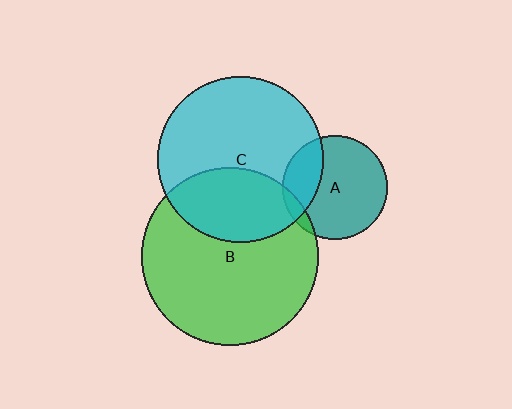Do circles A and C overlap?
Yes.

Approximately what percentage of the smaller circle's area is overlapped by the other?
Approximately 25%.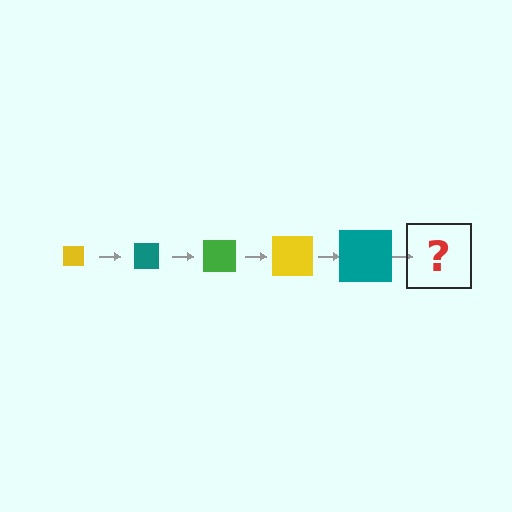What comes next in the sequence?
The next element should be a green square, larger than the previous one.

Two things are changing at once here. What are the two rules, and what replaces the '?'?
The two rules are that the square grows larger each step and the color cycles through yellow, teal, and green. The '?' should be a green square, larger than the previous one.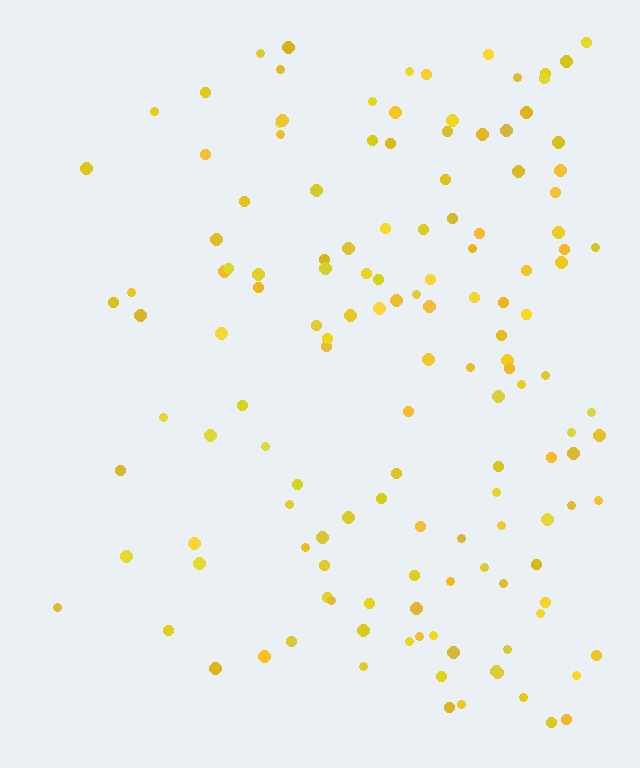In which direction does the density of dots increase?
From left to right, with the right side densest.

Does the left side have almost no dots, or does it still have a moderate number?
Still a moderate number, just noticeably fewer than the right.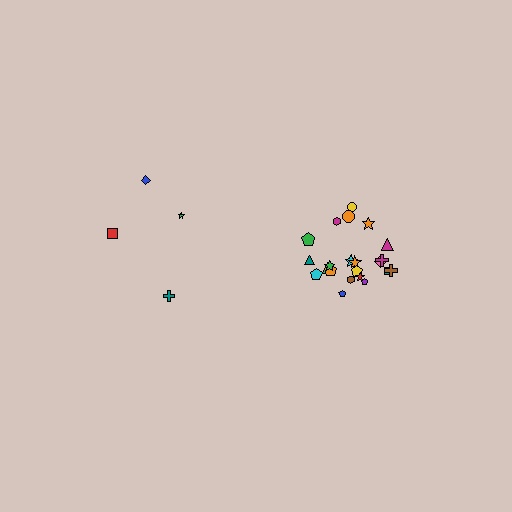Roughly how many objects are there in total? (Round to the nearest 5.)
Roughly 25 objects in total.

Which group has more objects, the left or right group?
The right group.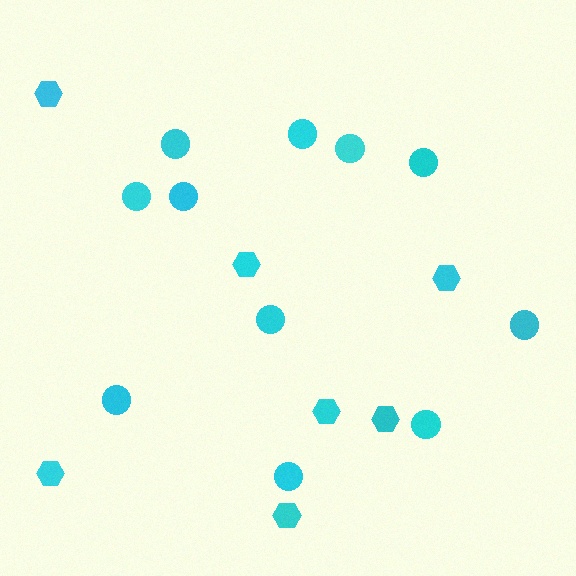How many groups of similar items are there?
There are 2 groups: one group of hexagons (7) and one group of circles (11).